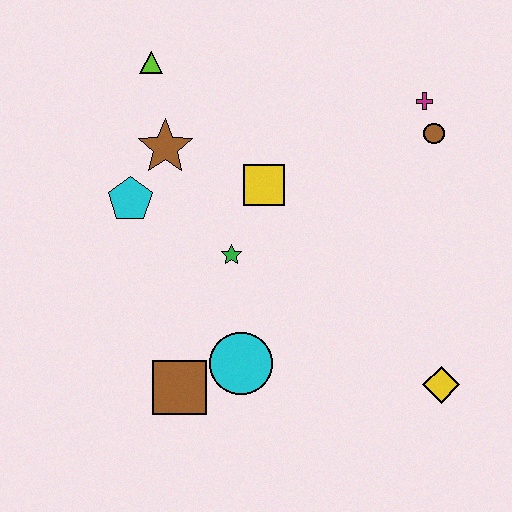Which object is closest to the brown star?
The cyan pentagon is closest to the brown star.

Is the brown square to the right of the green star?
No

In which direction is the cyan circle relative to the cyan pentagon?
The cyan circle is below the cyan pentagon.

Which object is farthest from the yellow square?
The yellow diamond is farthest from the yellow square.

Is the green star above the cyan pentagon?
No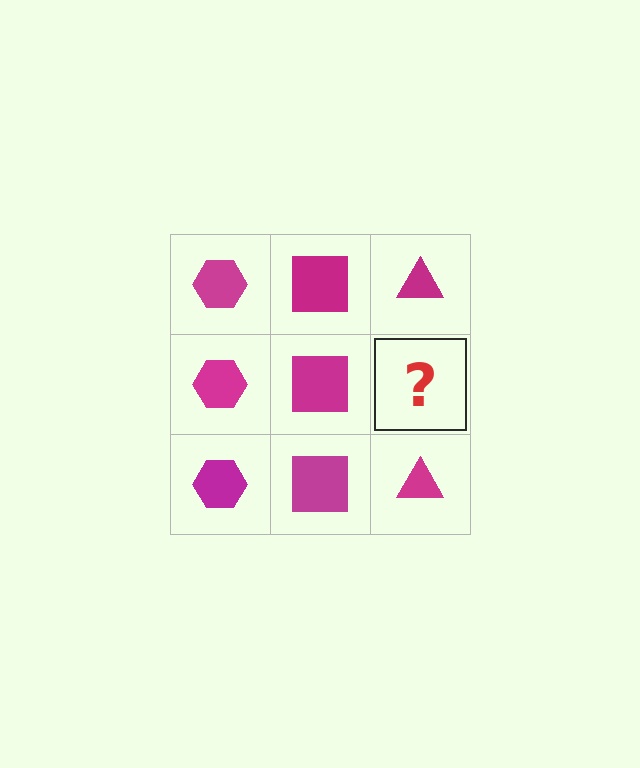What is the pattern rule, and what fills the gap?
The rule is that each column has a consistent shape. The gap should be filled with a magenta triangle.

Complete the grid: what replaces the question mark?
The question mark should be replaced with a magenta triangle.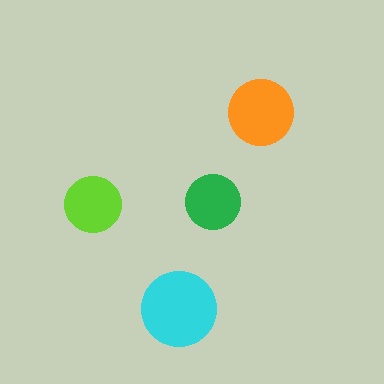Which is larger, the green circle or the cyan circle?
The cyan one.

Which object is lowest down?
The cyan circle is bottommost.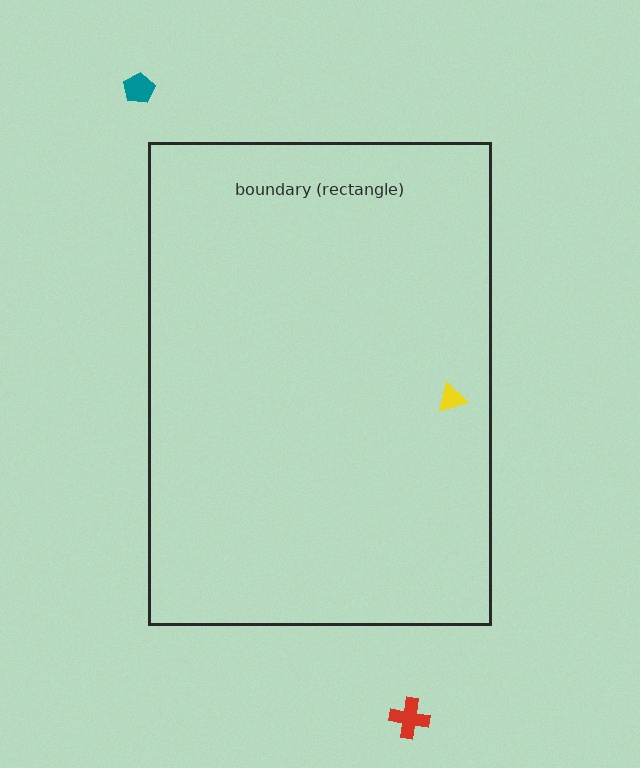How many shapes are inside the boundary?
1 inside, 2 outside.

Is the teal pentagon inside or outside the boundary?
Outside.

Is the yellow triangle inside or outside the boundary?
Inside.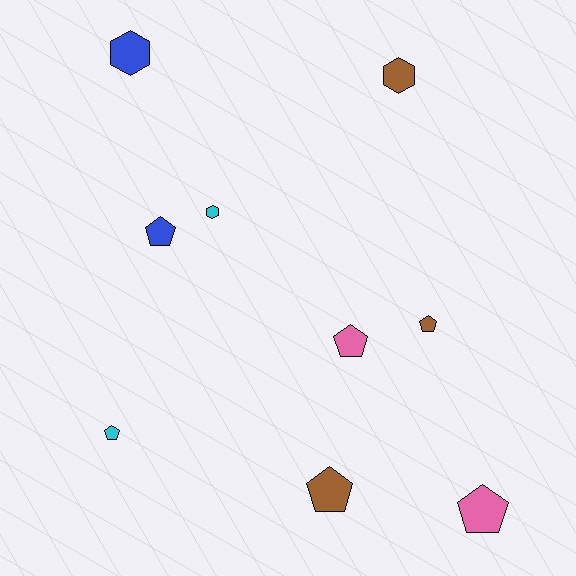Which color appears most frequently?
Brown, with 3 objects.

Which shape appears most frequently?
Pentagon, with 6 objects.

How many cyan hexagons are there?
There is 1 cyan hexagon.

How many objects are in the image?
There are 9 objects.